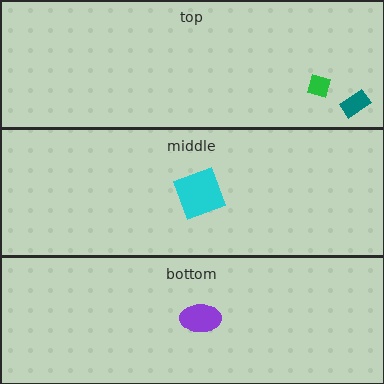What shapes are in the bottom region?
The purple ellipse.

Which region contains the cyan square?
The middle region.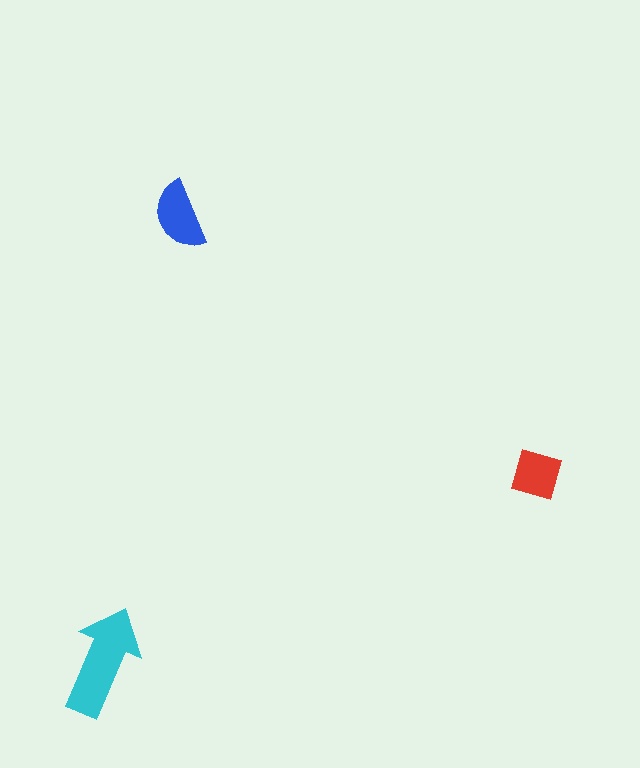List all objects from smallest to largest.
The red square, the blue semicircle, the cyan arrow.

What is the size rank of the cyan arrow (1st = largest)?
1st.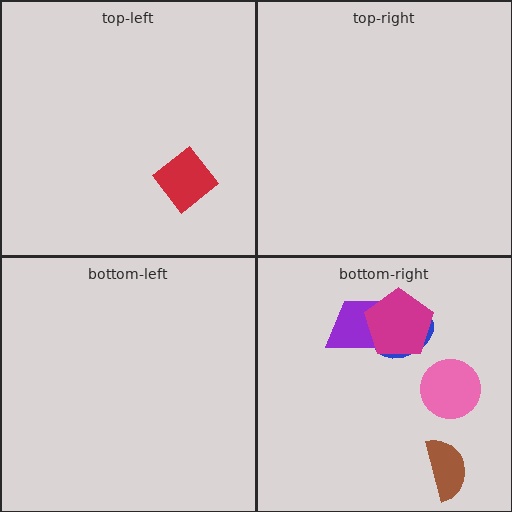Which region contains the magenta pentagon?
The bottom-right region.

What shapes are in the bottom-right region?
The blue ellipse, the purple trapezoid, the pink circle, the brown semicircle, the magenta pentagon.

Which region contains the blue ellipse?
The bottom-right region.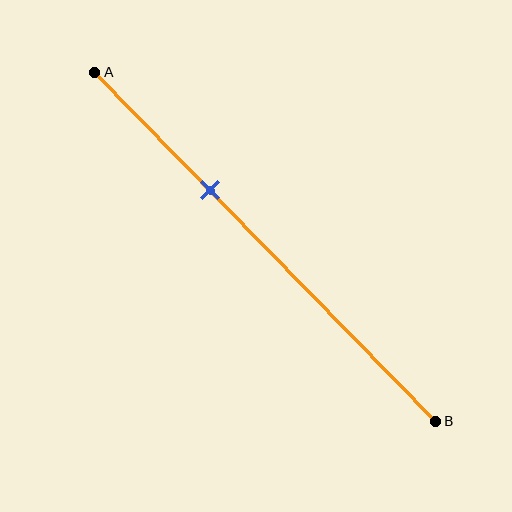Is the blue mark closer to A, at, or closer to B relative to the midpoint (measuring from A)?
The blue mark is closer to point A than the midpoint of segment AB.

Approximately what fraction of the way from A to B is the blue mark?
The blue mark is approximately 35% of the way from A to B.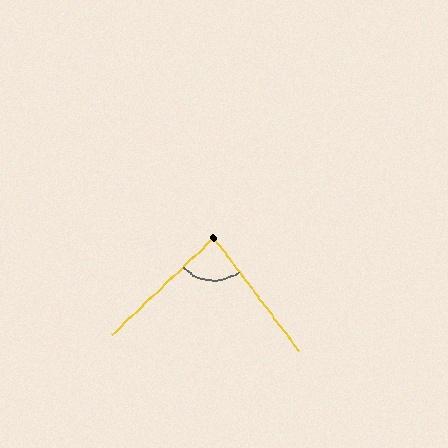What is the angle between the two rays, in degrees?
Approximately 83 degrees.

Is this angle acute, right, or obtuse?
It is acute.